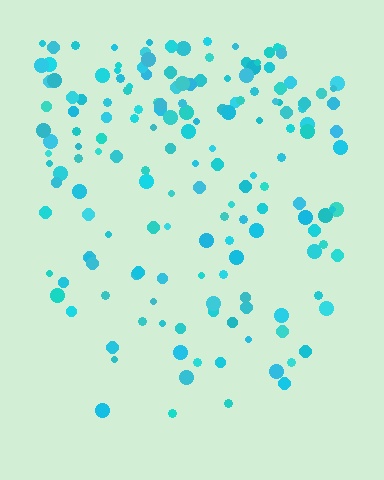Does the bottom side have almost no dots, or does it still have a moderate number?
Still a moderate number, just noticeably fewer than the top.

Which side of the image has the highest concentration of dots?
The top.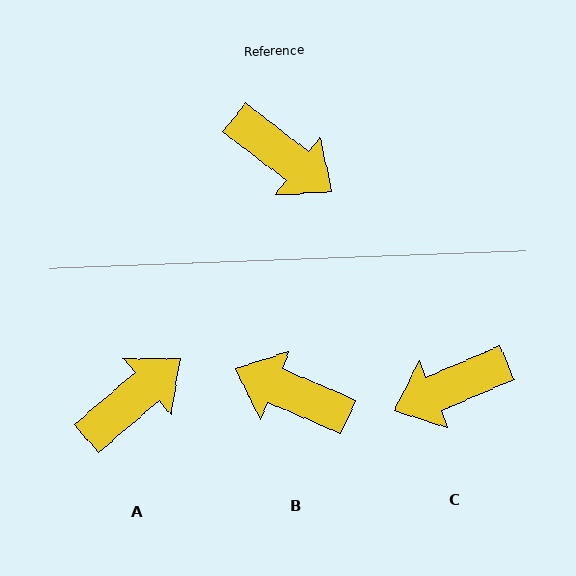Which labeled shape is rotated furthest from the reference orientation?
B, about 165 degrees away.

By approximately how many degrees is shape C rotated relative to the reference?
Approximately 119 degrees clockwise.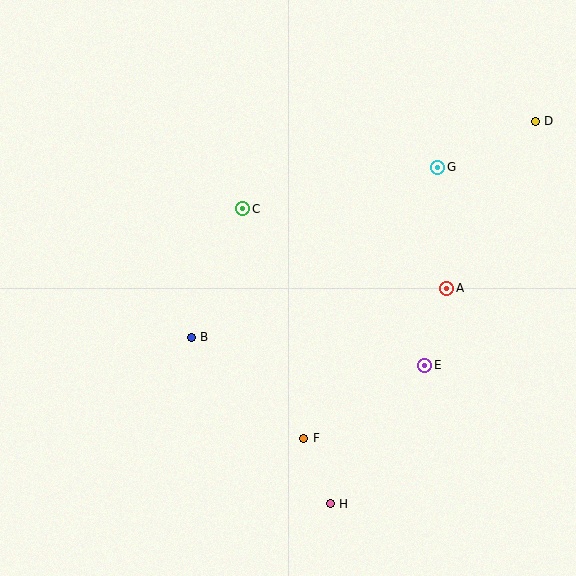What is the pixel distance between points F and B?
The distance between F and B is 151 pixels.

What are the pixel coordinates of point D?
Point D is at (535, 121).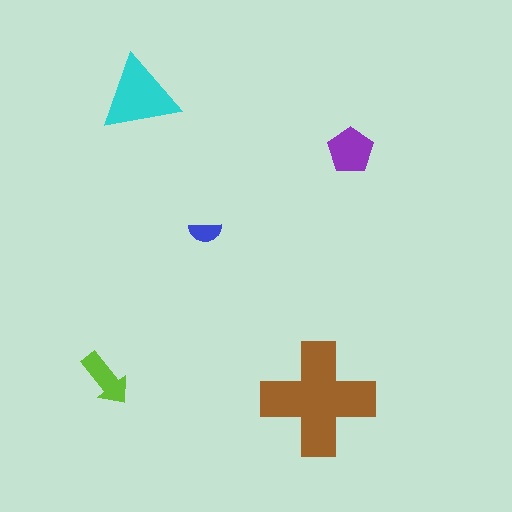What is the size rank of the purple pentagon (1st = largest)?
3rd.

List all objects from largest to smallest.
The brown cross, the cyan triangle, the purple pentagon, the lime arrow, the blue semicircle.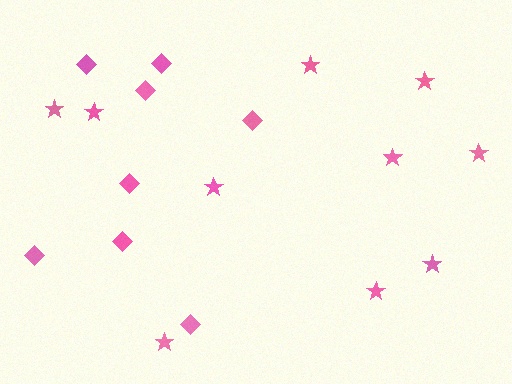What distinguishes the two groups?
There are 2 groups: one group of diamonds (8) and one group of stars (10).